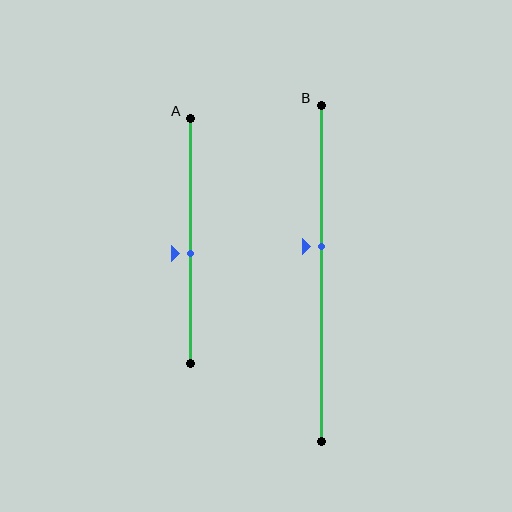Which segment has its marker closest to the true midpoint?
Segment A has its marker closest to the true midpoint.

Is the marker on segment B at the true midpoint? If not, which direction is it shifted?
No, the marker on segment B is shifted upward by about 8% of the segment length.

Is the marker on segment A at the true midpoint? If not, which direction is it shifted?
No, the marker on segment A is shifted downward by about 5% of the segment length.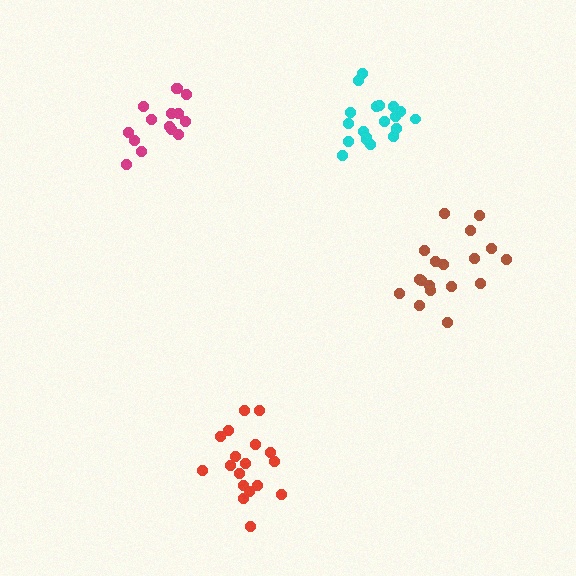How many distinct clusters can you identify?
There are 4 distinct clusters.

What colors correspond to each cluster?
The clusters are colored: brown, magenta, cyan, red.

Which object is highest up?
The cyan cluster is topmost.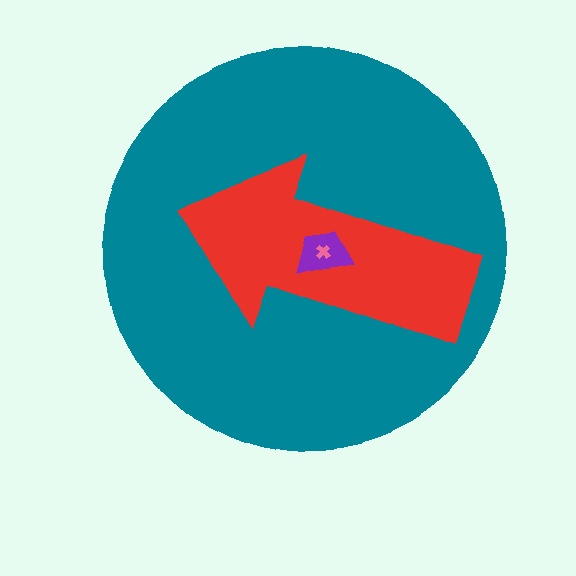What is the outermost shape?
The teal circle.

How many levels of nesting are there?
4.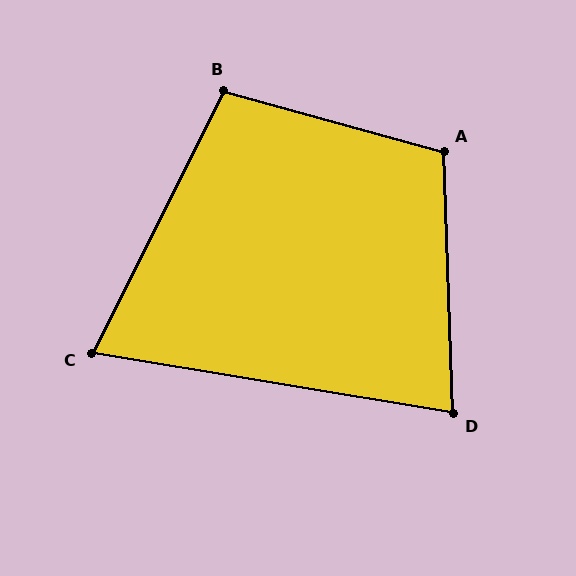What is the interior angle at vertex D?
Approximately 79 degrees (acute).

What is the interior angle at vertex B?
Approximately 101 degrees (obtuse).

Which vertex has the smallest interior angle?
C, at approximately 73 degrees.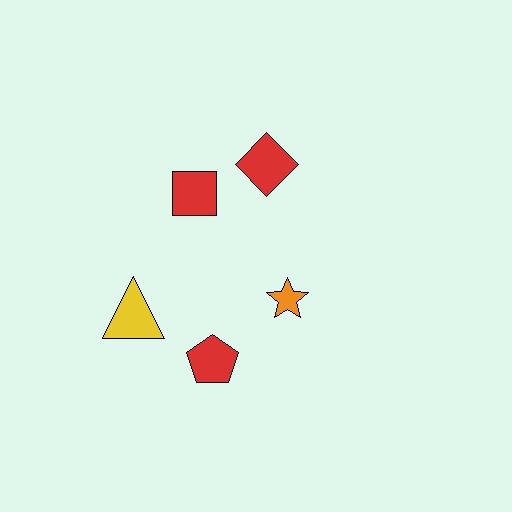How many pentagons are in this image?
There is 1 pentagon.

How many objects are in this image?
There are 5 objects.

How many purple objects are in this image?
There are no purple objects.